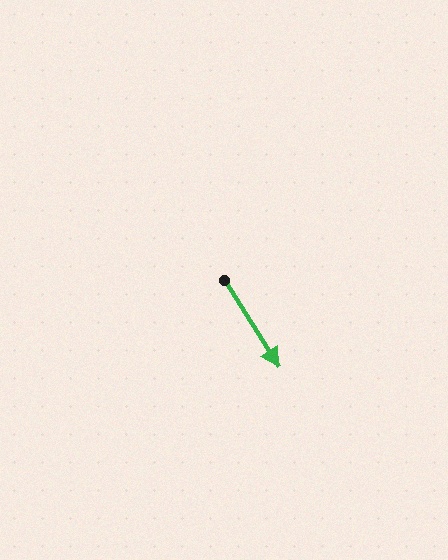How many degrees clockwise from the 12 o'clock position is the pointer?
Approximately 147 degrees.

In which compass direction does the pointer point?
Southeast.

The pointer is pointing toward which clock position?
Roughly 5 o'clock.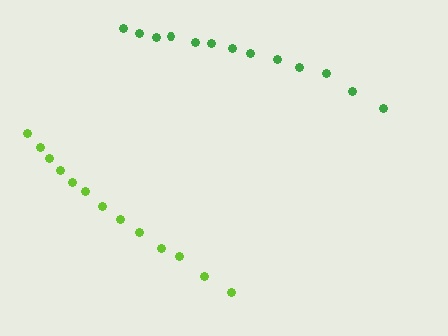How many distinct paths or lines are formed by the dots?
There are 2 distinct paths.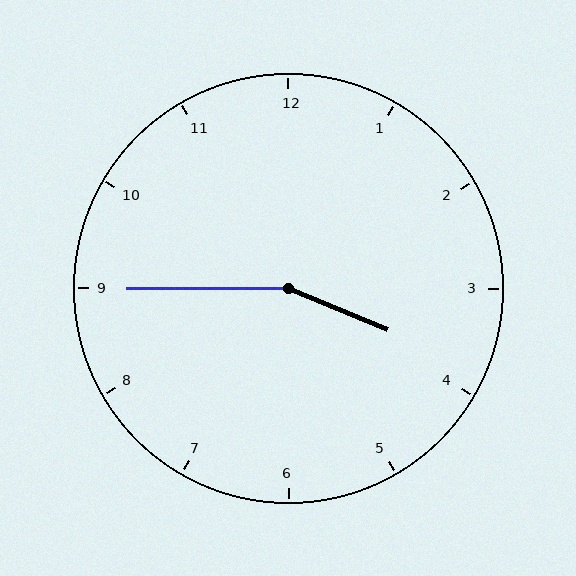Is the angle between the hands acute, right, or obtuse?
It is obtuse.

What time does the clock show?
3:45.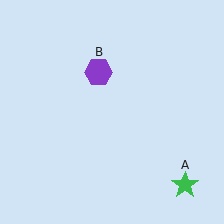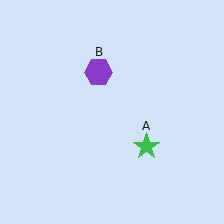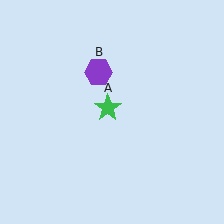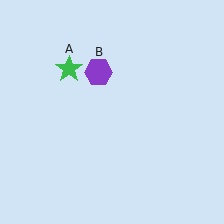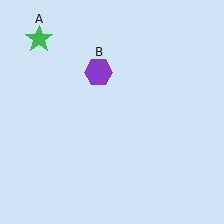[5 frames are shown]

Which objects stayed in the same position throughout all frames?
Purple hexagon (object B) remained stationary.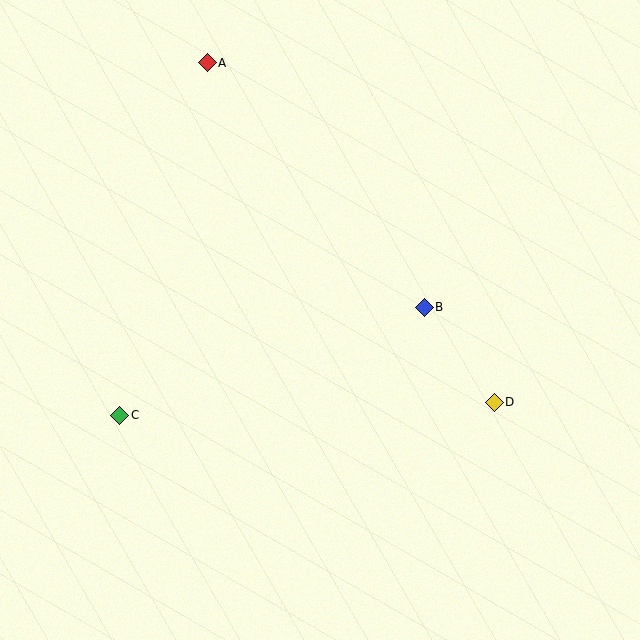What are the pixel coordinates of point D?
Point D is at (494, 402).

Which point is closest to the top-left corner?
Point A is closest to the top-left corner.